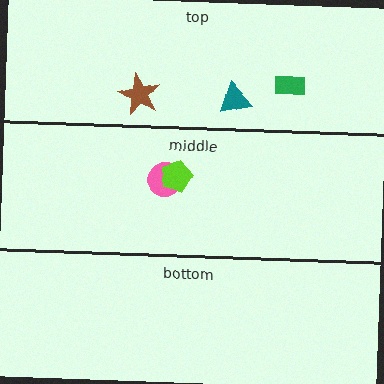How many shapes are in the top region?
3.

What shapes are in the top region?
The green rectangle, the teal triangle, the brown star.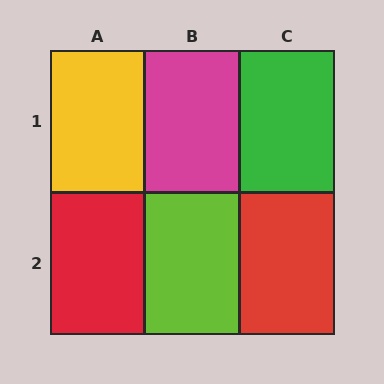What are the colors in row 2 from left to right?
Red, lime, red.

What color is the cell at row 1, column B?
Magenta.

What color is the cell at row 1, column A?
Yellow.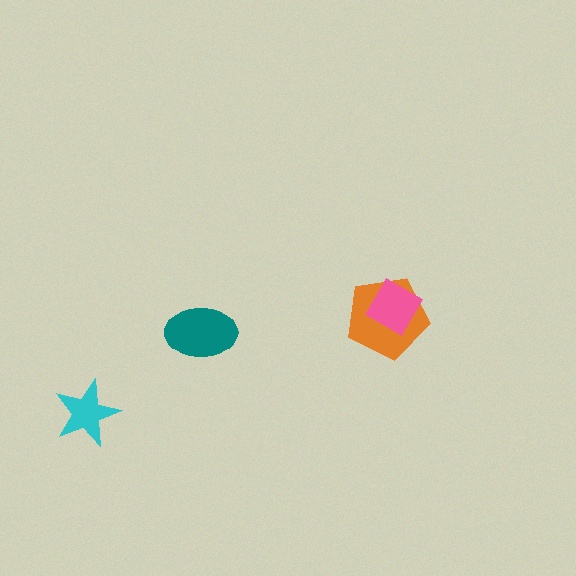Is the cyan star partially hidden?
No, no other shape covers it.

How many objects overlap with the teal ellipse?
0 objects overlap with the teal ellipse.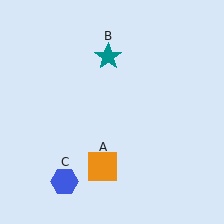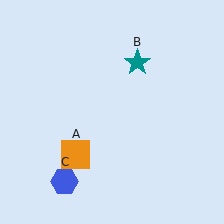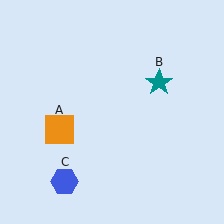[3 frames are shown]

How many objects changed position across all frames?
2 objects changed position: orange square (object A), teal star (object B).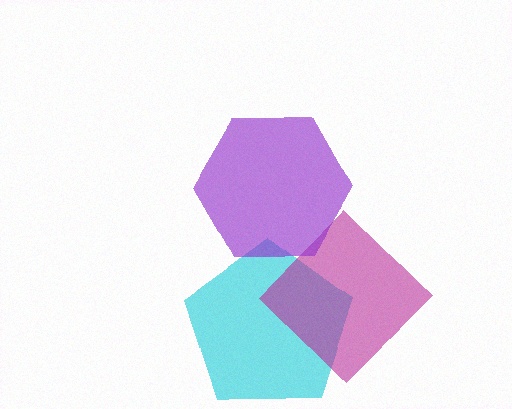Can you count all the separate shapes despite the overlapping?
Yes, there are 3 separate shapes.